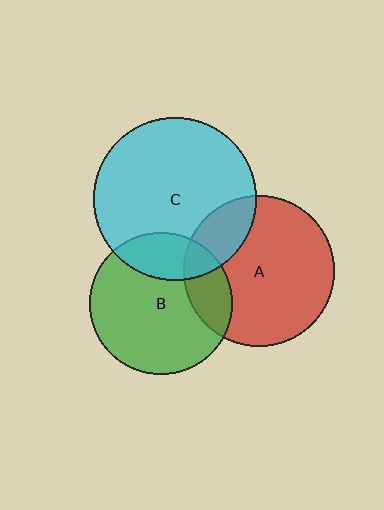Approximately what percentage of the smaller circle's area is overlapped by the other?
Approximately 25%.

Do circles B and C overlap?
Yes.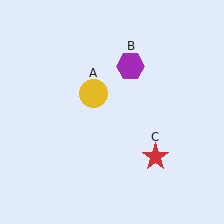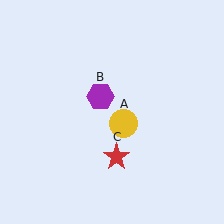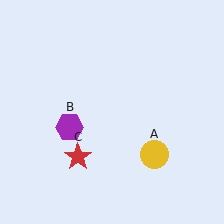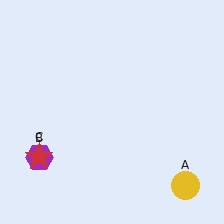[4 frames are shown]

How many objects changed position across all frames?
3 objects changed position: yellow circle (object A), purple hexagon (object B), red star (object C).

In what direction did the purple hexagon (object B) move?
The purple hexagon (object B) moved down and to the left.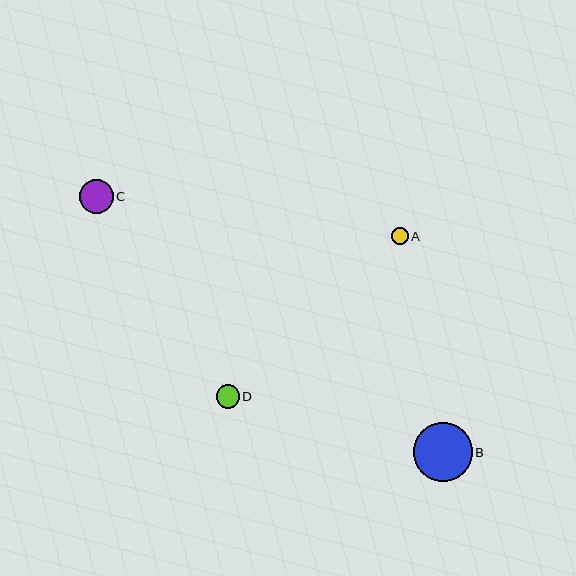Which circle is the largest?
Circle B is the largest with a size of approximately 59 pixels.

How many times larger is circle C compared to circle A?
Circle C is approximately 2.0 times the size of circle A.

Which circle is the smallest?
Circle A is the smallest with a size of approximately 17 pixels.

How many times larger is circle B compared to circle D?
Circle B is approximately 2.5 times the size of circle D.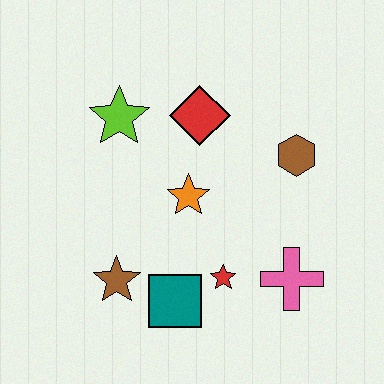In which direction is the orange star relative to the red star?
The orange star is above the red star.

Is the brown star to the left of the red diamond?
Yes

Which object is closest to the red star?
The teal square is closest to the red star.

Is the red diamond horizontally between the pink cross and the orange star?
Yes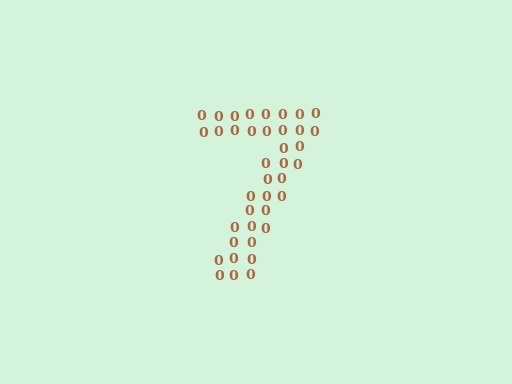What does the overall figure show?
The overall figure shows the digit 7.